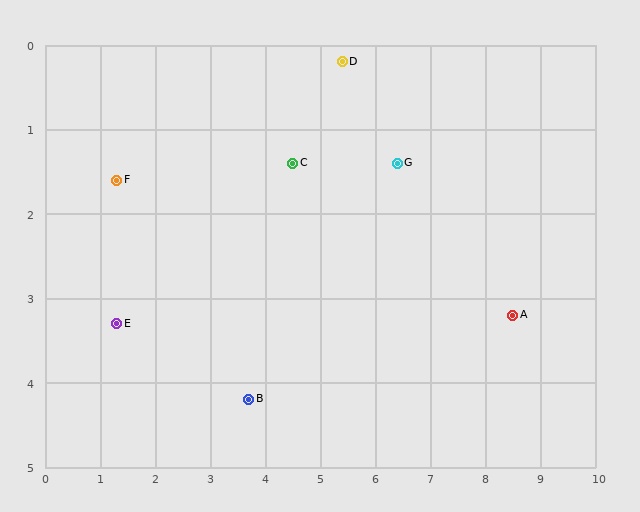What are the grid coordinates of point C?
Point C is at approximately (4.5, 1.4).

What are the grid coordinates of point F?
Point F is at approximately (1.3, 1.6).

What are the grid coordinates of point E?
Point E is at approximately (1.3, 3.3).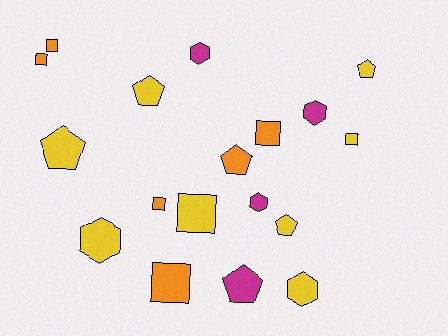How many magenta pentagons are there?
There is 1 magenta pentagon.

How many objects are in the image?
There are 18 objects.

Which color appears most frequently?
Yellow, with 8 objects.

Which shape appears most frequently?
Square, with 7 objects.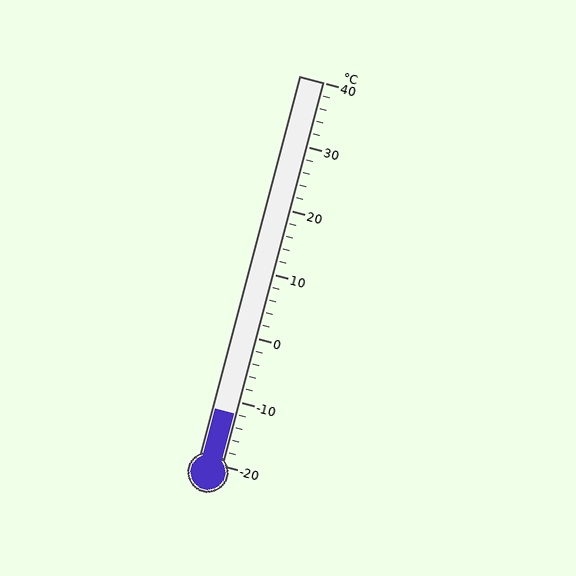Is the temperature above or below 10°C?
The temperature is below 10°C.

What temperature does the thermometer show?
The thermometer shows approximately -12°C.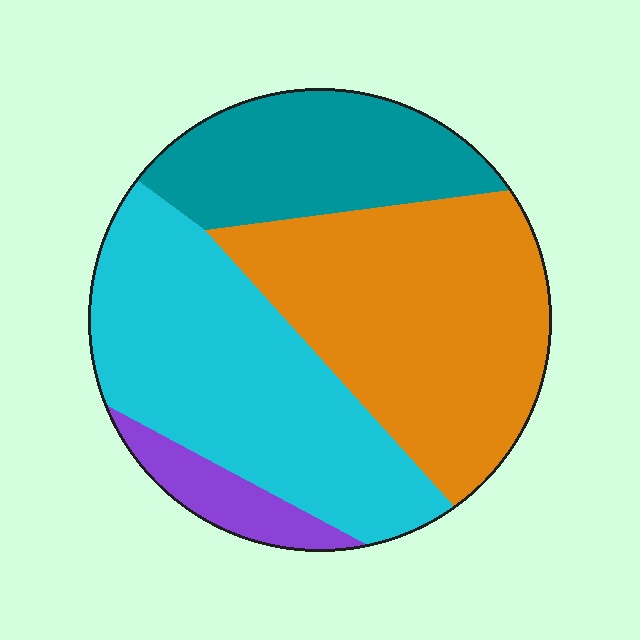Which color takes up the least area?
Purple, at roughly 5%.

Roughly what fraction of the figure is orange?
Orange takes up about three eighths (3/8) of the figure.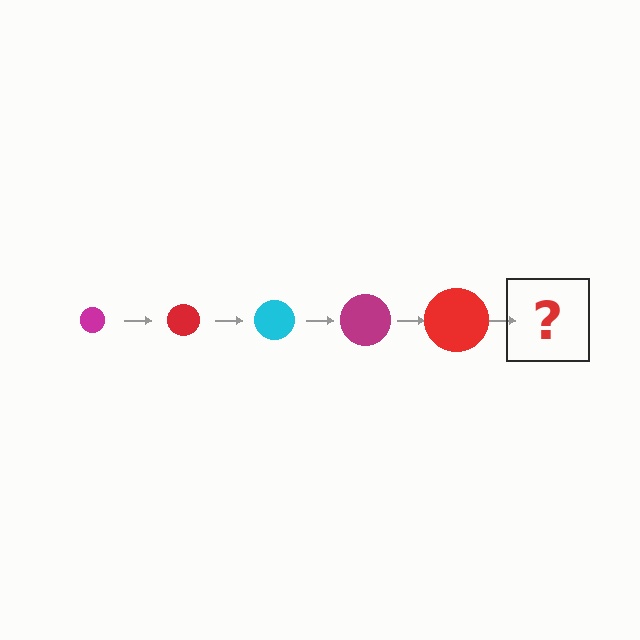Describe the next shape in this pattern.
It should be a cyan circle, larger than the previous one.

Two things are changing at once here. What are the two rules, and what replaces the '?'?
The two rules are that the circle grows larger each step and the color cycles through magenta, red, and cyan. The '?' should be a cyan circle, larger than the previous one.